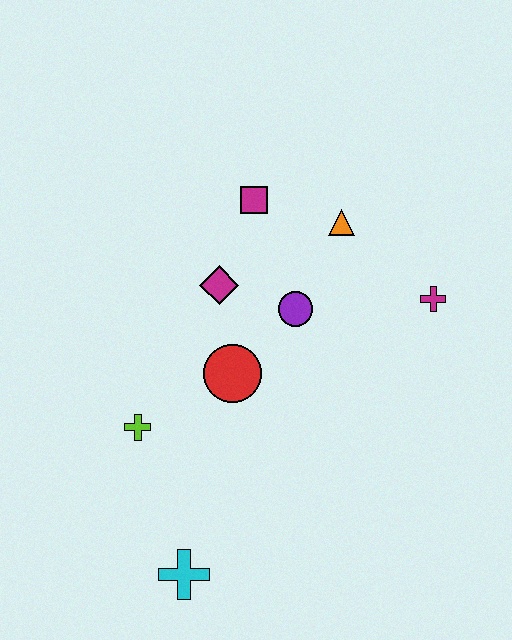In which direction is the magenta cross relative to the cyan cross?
The magenta cross is above the cyan cross.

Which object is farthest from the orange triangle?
The cyan cross is farthest from the orange triangle.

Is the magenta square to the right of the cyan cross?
Yes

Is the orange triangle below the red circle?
No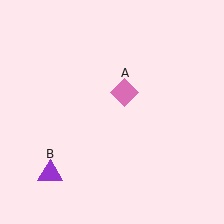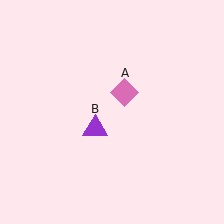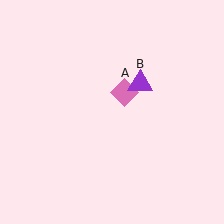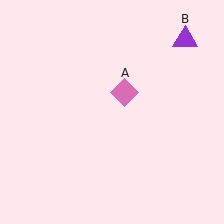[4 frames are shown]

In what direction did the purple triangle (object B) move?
The purple triangle (object B) moved up and to the right.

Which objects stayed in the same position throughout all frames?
Pink diamond (object A) remained stationary.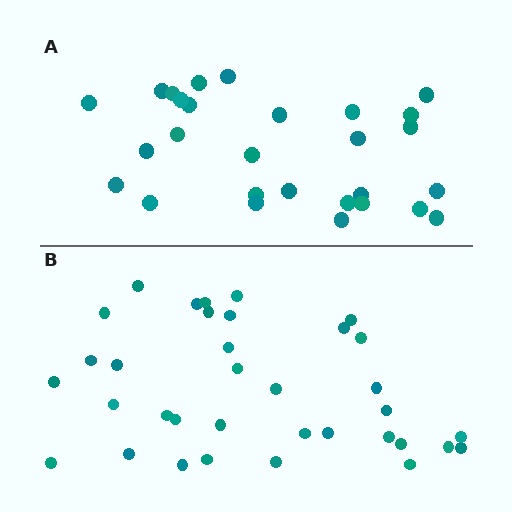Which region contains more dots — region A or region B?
Region B (the bottom region) has more dots.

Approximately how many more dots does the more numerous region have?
Region B has roughly 8 or so more dots than region A.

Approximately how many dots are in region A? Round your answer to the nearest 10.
About 30 dots. (The exact count is 28, which rounds to 30.)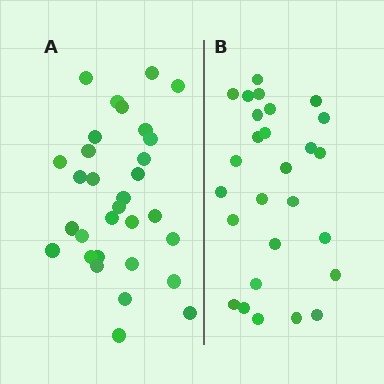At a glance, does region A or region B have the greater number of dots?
Region A (the left region) has more dots.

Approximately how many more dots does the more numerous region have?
Region A has about 4 more dots than region B.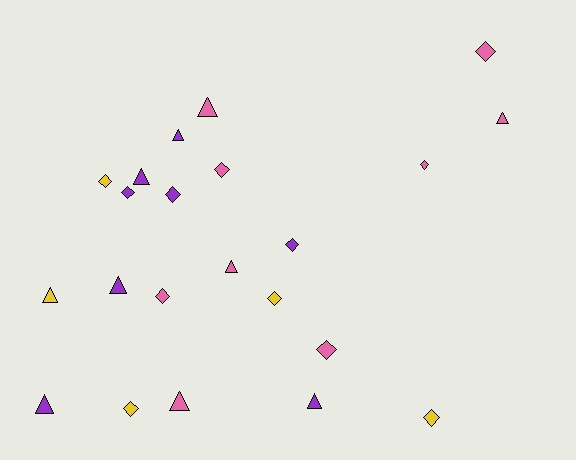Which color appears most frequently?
Pink, with 9 objects.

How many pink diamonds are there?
There are 5 pink diamonds.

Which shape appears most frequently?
Diamond, with 12 objects.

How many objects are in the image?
There are 22 objects.